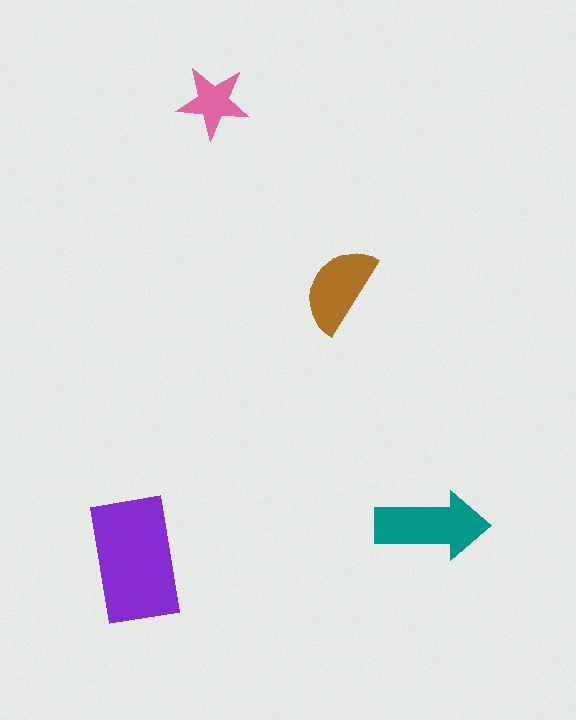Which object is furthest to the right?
The teal arrow is rightmost.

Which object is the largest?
The purple rectangle.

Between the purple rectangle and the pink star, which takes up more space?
The purple rectangle.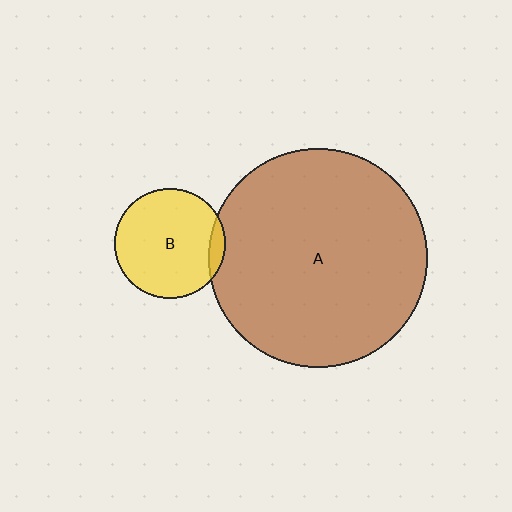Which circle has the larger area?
Circle A (brown).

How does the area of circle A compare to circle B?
Approximately 3.9 times.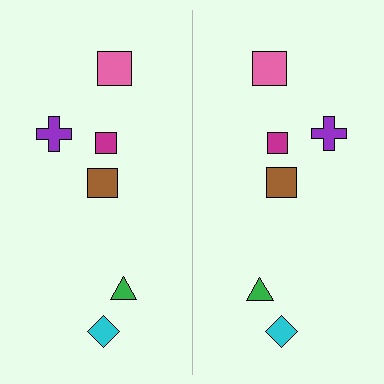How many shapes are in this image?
There are 12 shapes in this image.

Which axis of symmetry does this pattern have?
The pattern has a vertical axis of symmetry running through the center of the image.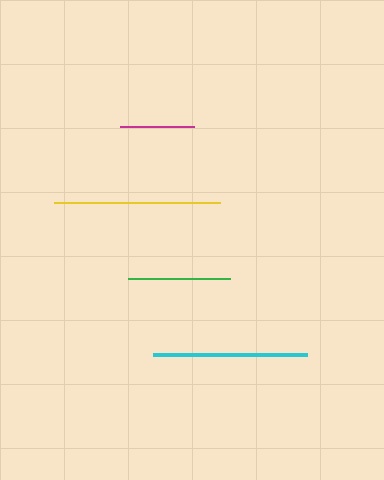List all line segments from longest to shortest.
From longest to shortest: yellow, cyan, green, magenta.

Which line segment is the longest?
The yellow line is the longest at approximately 166 pixels.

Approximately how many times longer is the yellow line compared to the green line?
The yellow line is approximately 1.6 times the length of the green line.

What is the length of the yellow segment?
The yellow segment is approximately 166 pixels long.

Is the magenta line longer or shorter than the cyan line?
The cyan line is longer than the magenta line.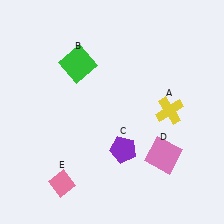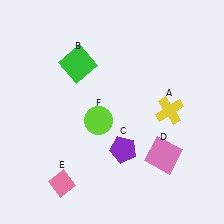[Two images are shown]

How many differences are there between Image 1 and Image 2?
There is 1 difference between the two images.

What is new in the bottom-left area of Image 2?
A lime circle (F) was added in the bottom-left area of Image 2.